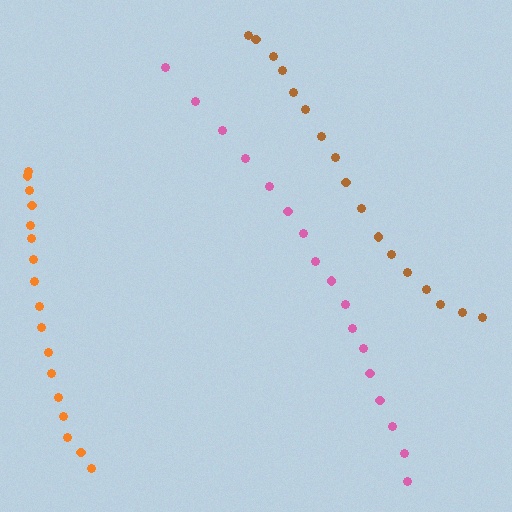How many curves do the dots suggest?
There are 3 distinct paths.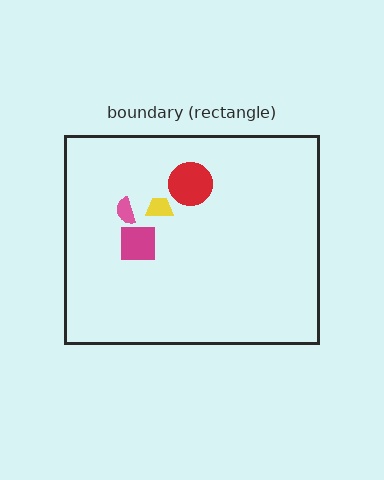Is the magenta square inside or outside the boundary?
Inside.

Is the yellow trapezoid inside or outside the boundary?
Inside.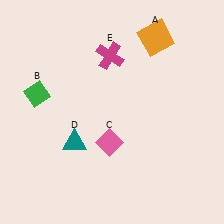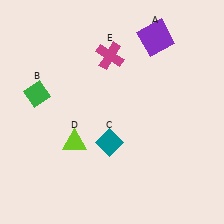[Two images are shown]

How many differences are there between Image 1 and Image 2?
There are 3 differences between the two images.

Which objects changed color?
A changed from orange to purple. C changed from pink to teal. D changed from teal to lime.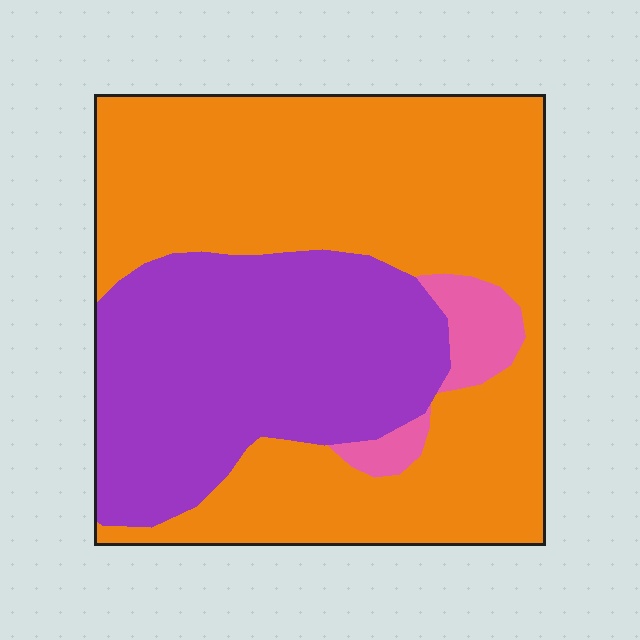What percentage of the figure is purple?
Purple covers about 35% of the figure.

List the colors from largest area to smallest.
From largest to smallest: orange, purple, pink.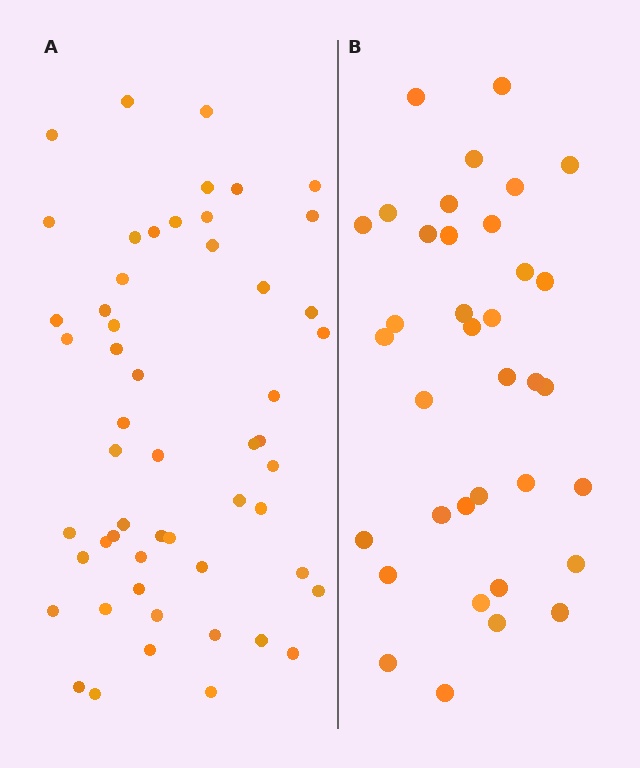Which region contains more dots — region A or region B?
Region A (the left region) has more dots.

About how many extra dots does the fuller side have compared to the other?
Region A has approximately 20 more dots than region B.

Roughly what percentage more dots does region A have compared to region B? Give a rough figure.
About 50% more.